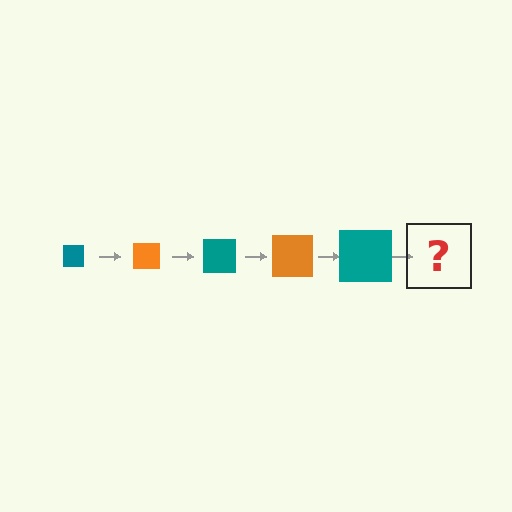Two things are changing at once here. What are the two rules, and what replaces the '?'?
The two rules are that the square grows larger each step and the color cycles through teal and orange. The '?' should be an orange square, larger than the previous one.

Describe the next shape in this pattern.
It should be an orange square, larger than the previous one.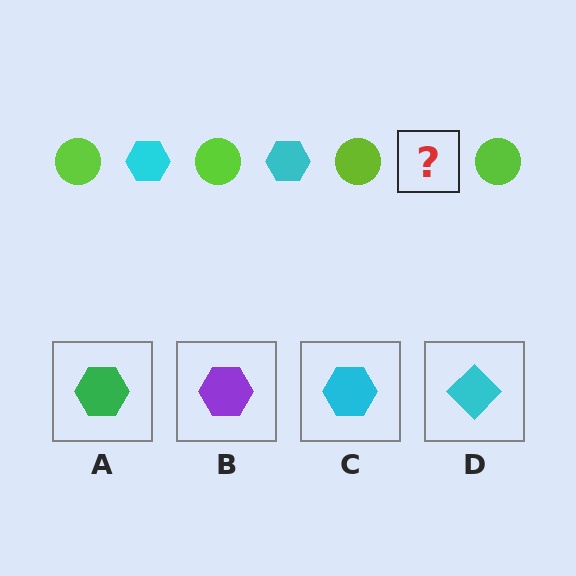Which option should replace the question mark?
Option C.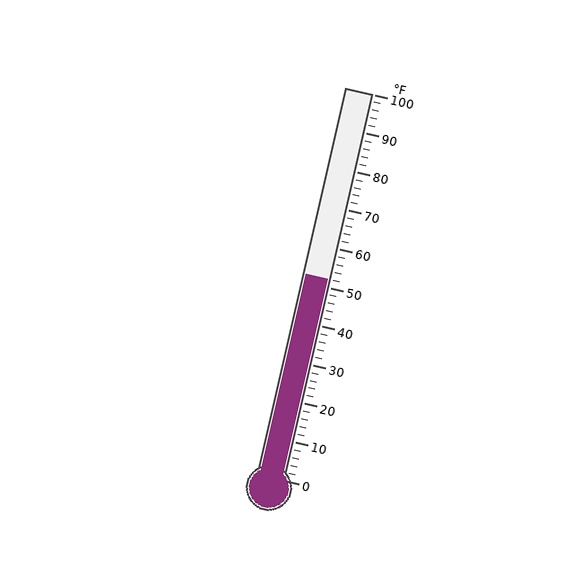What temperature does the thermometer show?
The thermometer shows approximately 52°F.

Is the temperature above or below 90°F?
The temperature is below 90°F.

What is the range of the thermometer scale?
The thermometer scale ranges from 0°F to 100°F.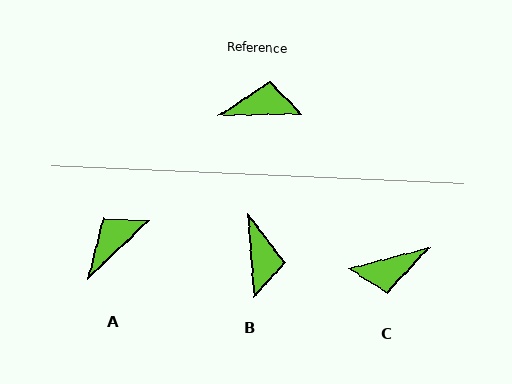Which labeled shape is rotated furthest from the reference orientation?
C, about 166 degrees away.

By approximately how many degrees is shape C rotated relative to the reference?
Approximately 166 degrees clockwise.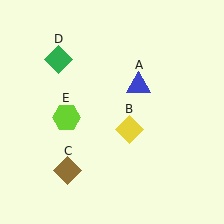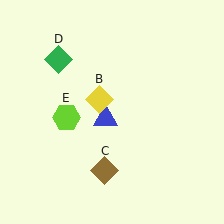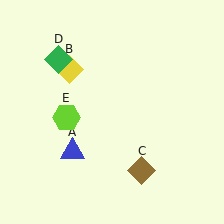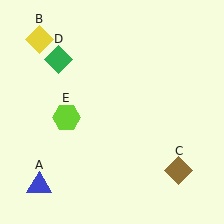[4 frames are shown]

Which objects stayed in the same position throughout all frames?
Green diamond (object D) and lime hexagon (object E) remained stationary.